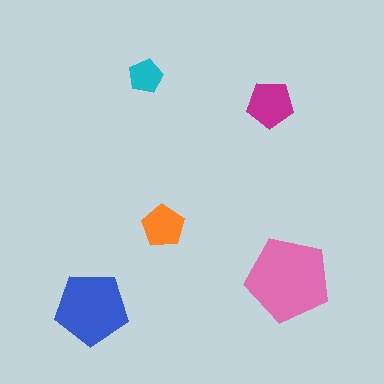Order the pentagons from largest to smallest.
the pink one, the blue one, the magenta one, the orange one, the cyan one.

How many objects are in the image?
There are 5 objects in the image.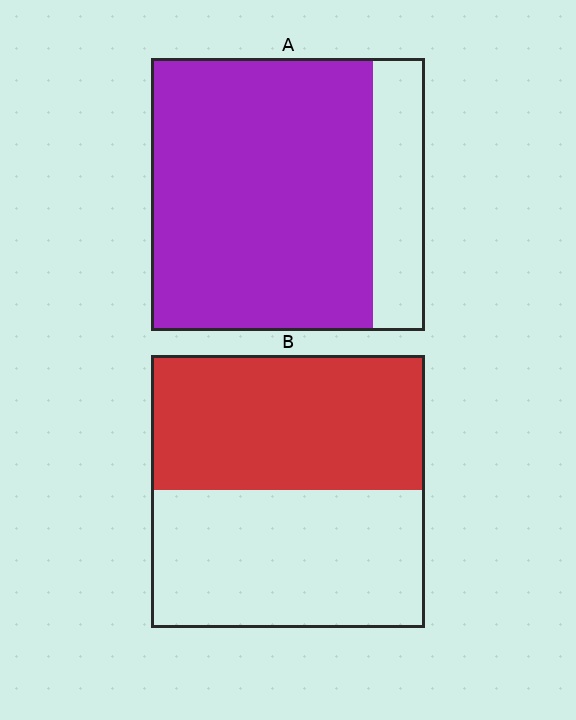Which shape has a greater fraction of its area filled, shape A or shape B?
Shape A.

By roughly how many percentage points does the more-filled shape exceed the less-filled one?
By roughly 30 percentage points (A over B).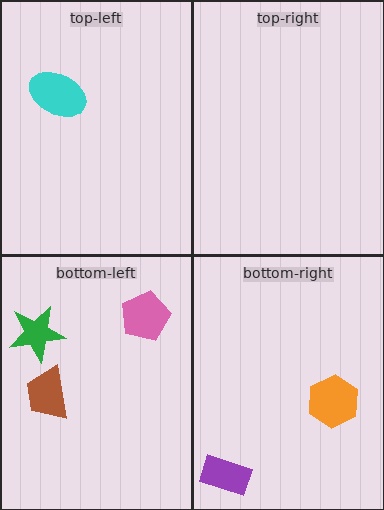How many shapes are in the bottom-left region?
3.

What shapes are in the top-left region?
The cyan ellipse.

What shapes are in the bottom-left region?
The green star, the pink pentagon, the brown trapezoid.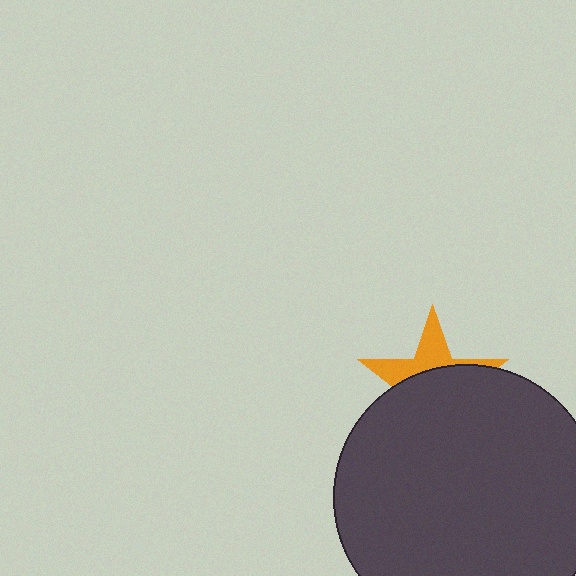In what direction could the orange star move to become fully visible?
The orange star could move up. That would shift it out from behind the dark gray circle entirely.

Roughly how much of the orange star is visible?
A small part of it is visible (roughly 35%).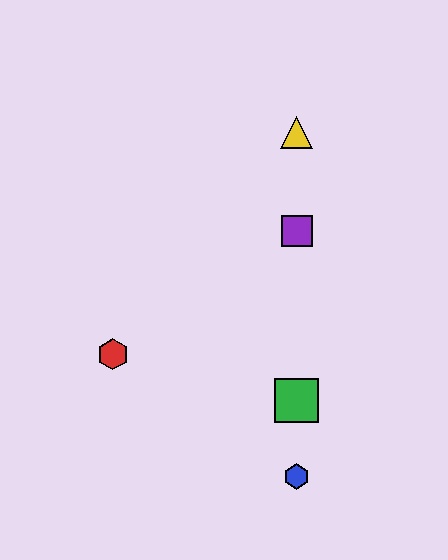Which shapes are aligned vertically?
The blue hexagon, the green square, the yellow triangle, the purple square are aligned vertically.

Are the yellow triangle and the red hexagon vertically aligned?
No, the yellow triangle is at x≈297 and the red hexagon is at x≈113.